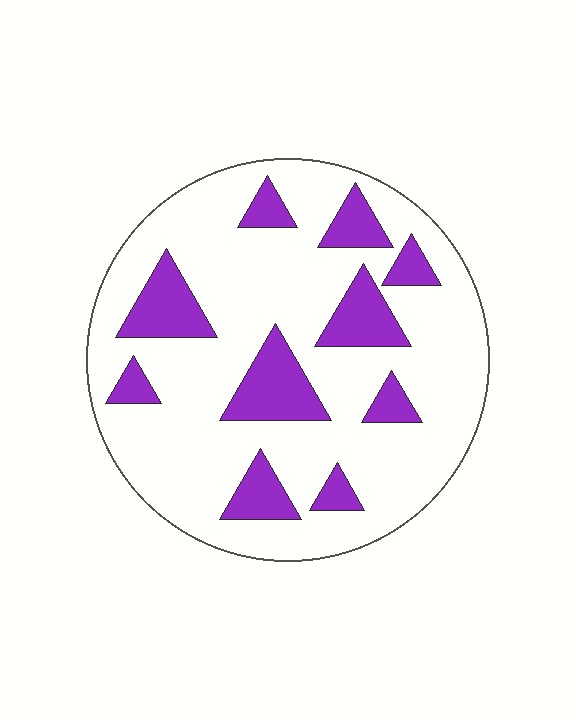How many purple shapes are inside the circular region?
10.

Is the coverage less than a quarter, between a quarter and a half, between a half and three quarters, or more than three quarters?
Less than a quarter.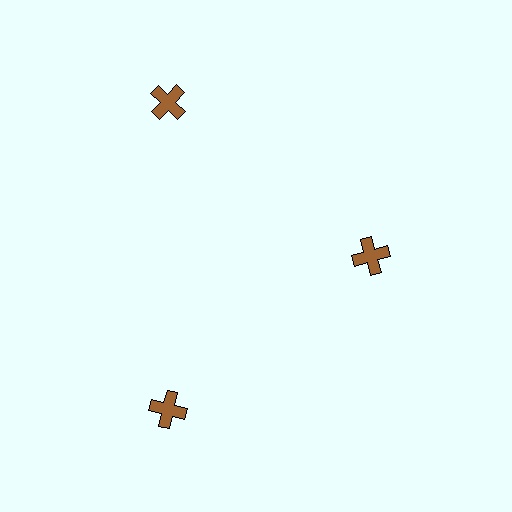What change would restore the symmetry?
The symmetry would be restored by moving it outward, back onto the ring so that all 3 crosses sit at equal angles and equal distance from the center.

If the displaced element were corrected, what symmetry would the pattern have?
It would have 3-fold rotational symmetry — the pattern would map onto itself every 120 degrees.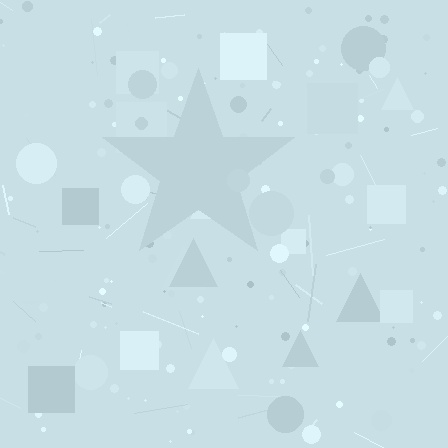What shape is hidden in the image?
A star is hidden in the image.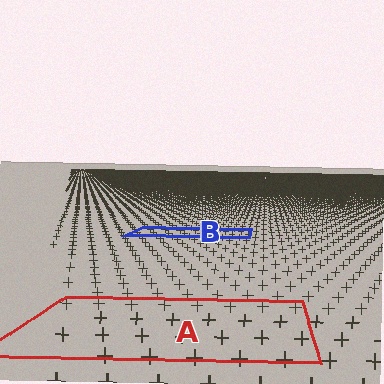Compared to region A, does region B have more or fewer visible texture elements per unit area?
Region B has more texture elements per unit area — they are packed more densely because it is farther away.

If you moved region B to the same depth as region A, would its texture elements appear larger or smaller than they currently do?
They would appear larger. At a closer depth, the same texture elements are projected at a bigger on-screen size.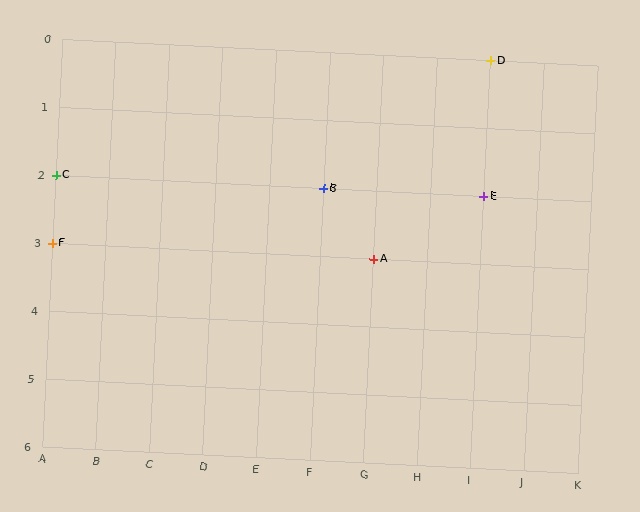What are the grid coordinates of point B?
Point B is at grid coordinates (F, 2).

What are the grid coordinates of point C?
Point C is at grid coordinates (A, 2).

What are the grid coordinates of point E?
Point E is at grid coordinates (I, 2).